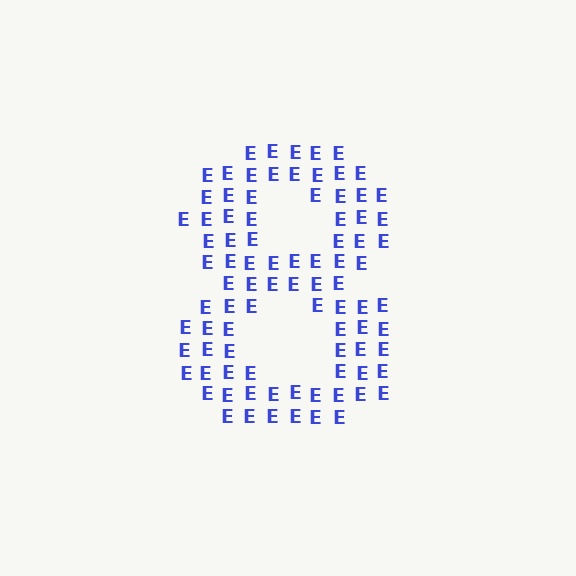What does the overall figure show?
The overall figure shows the digit 8.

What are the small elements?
The small elements are letter E's.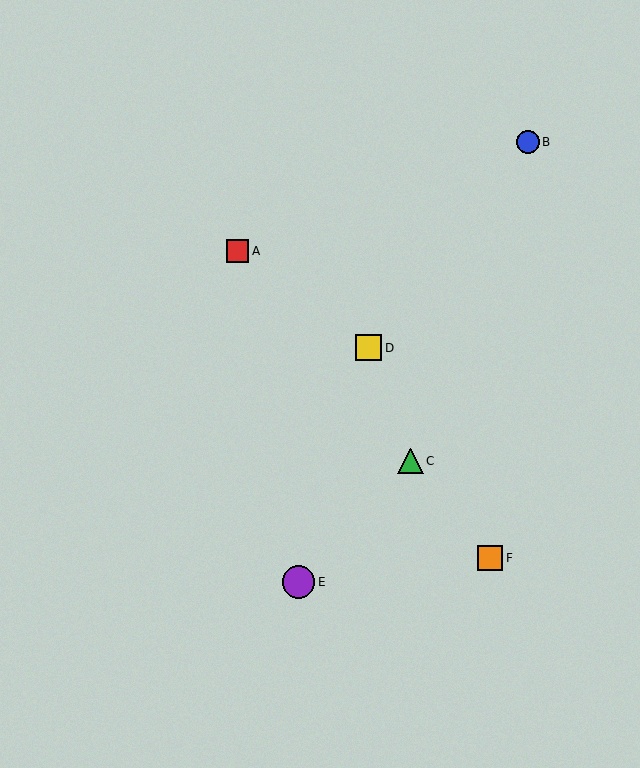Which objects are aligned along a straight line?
Objects A, C, F are aligned along a straight line.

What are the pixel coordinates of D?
Object D is at (369, 348).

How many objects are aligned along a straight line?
3 objects (A, C, F) are aligned along a straight line.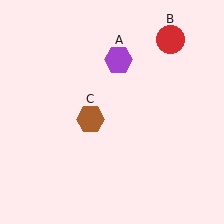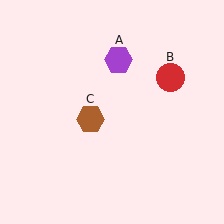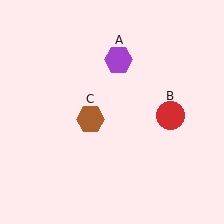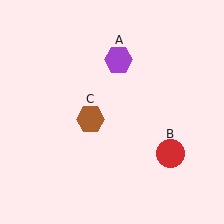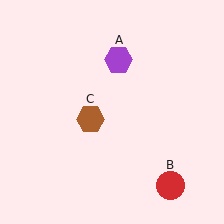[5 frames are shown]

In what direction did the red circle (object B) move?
The red circle (object B) moved down.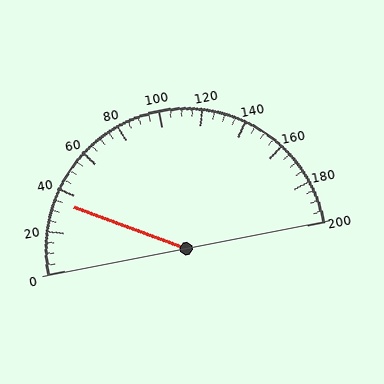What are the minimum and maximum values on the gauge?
The gauge ranges from 0 to 200.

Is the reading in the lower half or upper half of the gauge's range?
The reading is in the lower half of the range (0 to 200).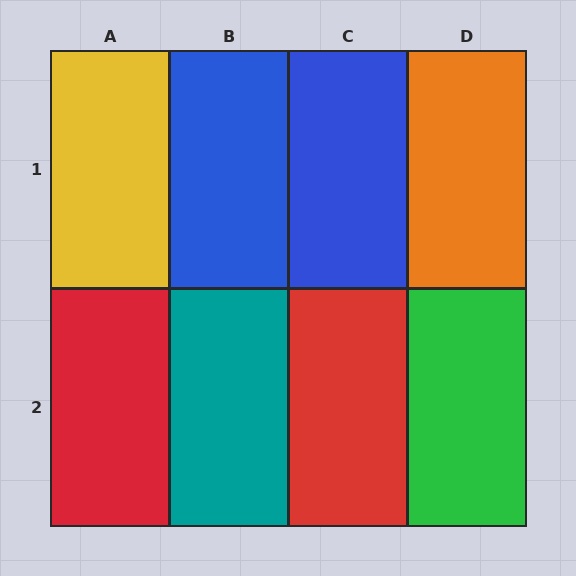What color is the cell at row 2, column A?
Red.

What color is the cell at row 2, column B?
Teal.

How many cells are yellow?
1 cell is yellow.